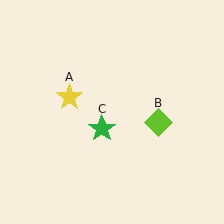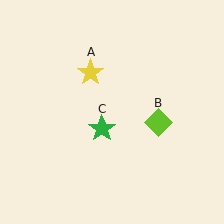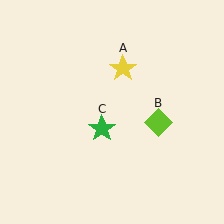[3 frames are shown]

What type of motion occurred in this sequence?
The yellow star (object A) rotated clockwise around the center of the scene.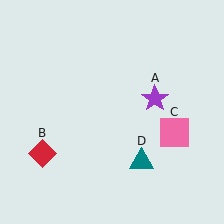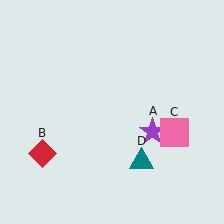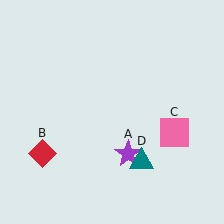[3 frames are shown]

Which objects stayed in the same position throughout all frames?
Red diamond (object B) and pink square (object C) and teal triangle (object D) remained stationary.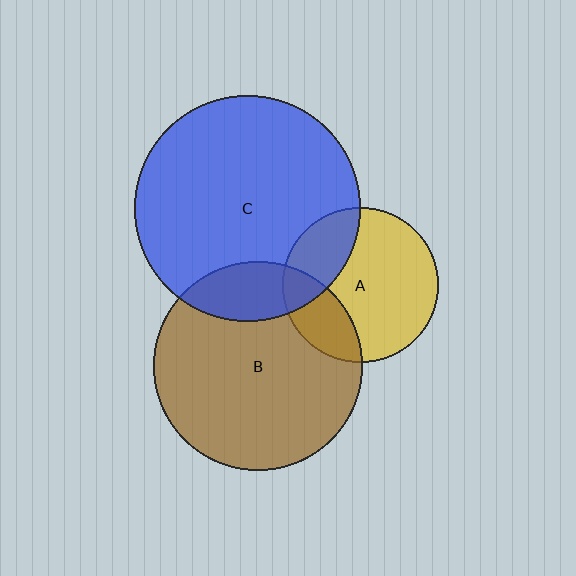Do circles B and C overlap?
Yes.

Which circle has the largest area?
Circle C (blue).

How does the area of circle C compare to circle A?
Approximately 2.1 times.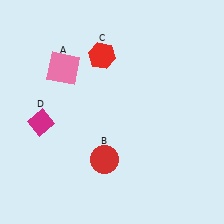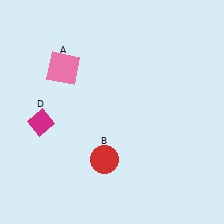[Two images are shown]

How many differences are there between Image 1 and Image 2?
There is 1 difference between the two images.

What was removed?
The red hexagon (C) was removed in Image 2.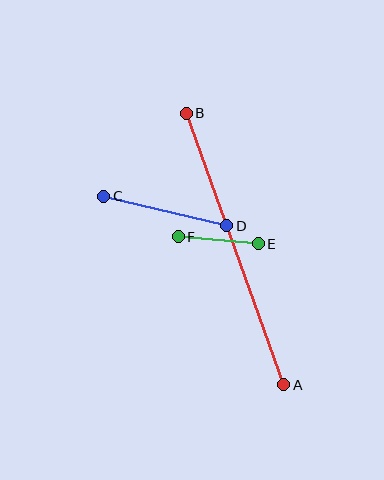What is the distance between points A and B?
The distance is approximately 288 pixels.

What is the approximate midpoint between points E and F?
The midpoint is at approximately (218, 240) pixels.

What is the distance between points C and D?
The distance is approximately 126 pixels.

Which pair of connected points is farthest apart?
Points A and B are farthest apart.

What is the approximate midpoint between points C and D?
The midpoint is at approximately (165, 211) pixels.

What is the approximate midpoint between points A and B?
The midpoint is at approximately (235, 249) pixels.